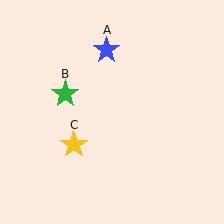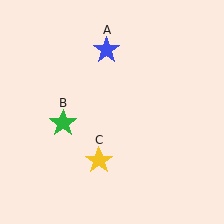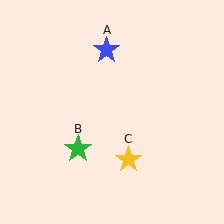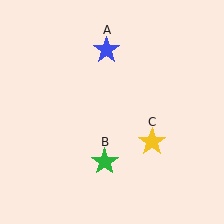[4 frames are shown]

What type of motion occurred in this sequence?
The green star (object B), yellow star (object C) rotated counterclockwise around the center of the scene.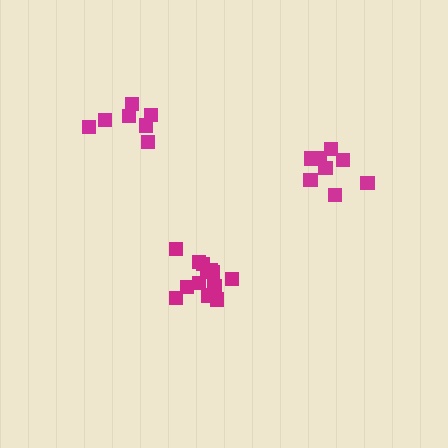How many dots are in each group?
Group 1: 13 dots, Group 2: 7 dots, Group 3: 8 dots (28 total).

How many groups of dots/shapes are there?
There are 3 groups.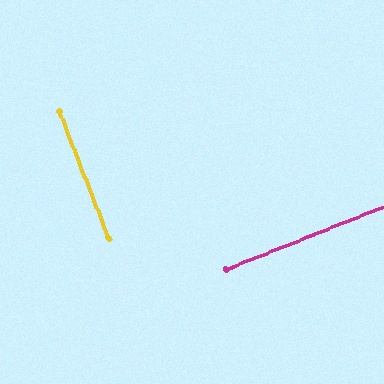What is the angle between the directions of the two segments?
Approximately 90 degrees.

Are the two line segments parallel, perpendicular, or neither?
Perpendicular — they meet at approximately 90°.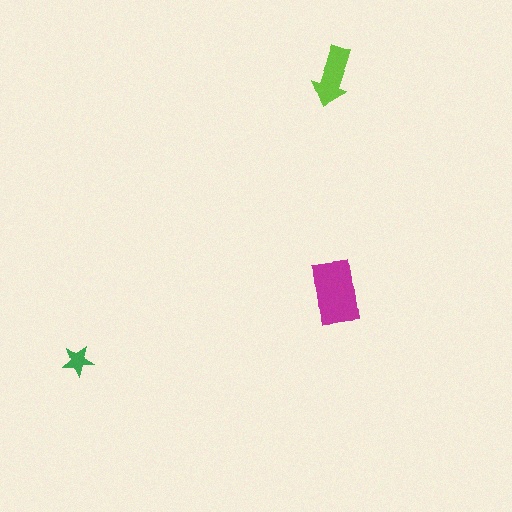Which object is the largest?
The magenta rectangle.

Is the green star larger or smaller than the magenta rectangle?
Smaller.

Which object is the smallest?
The green star.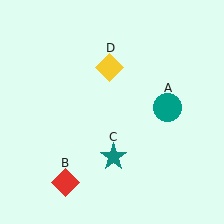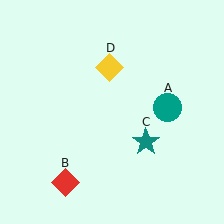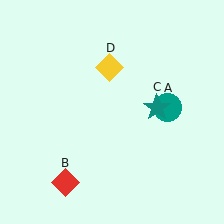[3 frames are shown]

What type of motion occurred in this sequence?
The teal star (object C) rotated counterclockwise around the center of the scene.